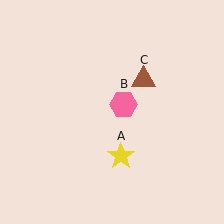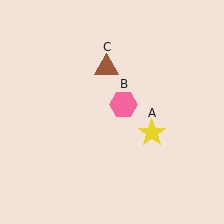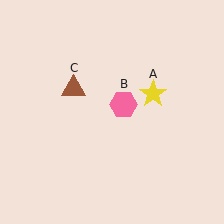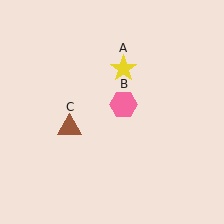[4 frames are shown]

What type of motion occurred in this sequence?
The yellow star (object A), brown triangle (object C) rotated counterclockwise around the center of the scene.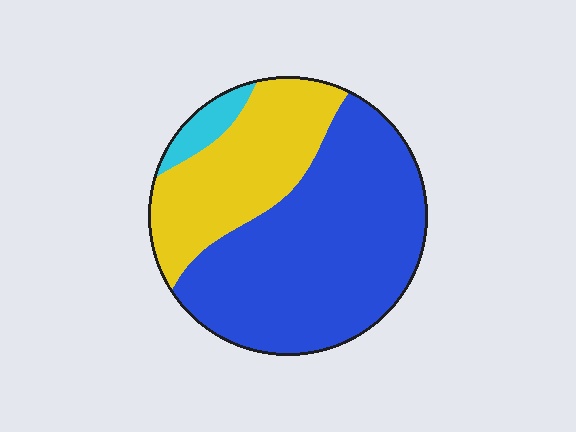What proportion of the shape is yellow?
Yellow takes up about one third (1/3) of the shape.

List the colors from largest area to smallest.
From largest to smallest: blue, yellow, cyan.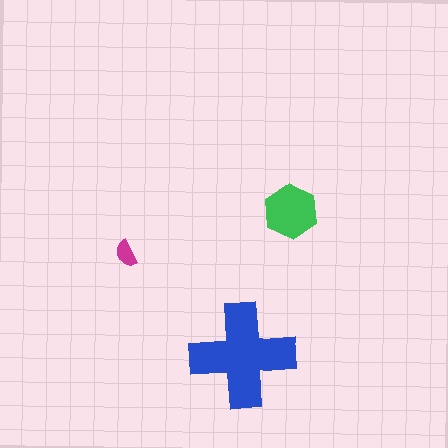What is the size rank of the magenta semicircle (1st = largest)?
3rd.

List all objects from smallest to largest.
The magenta semicircle, the green hexagon, the blue cross.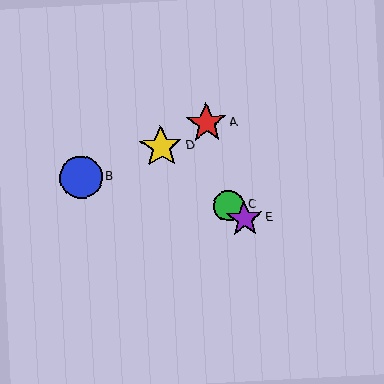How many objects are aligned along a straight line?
3 objects (C, D, E) are aligned along a straight line.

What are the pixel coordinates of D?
Object D is at (161, 147).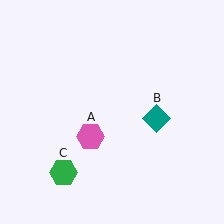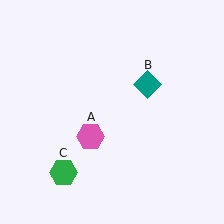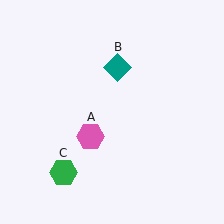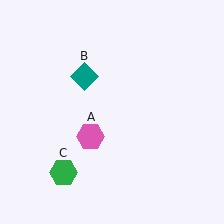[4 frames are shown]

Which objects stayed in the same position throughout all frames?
Pink hexagon (object A) and green hexagon (object C) remained stationary.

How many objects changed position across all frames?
1 object changed position: teal diamond (object B).